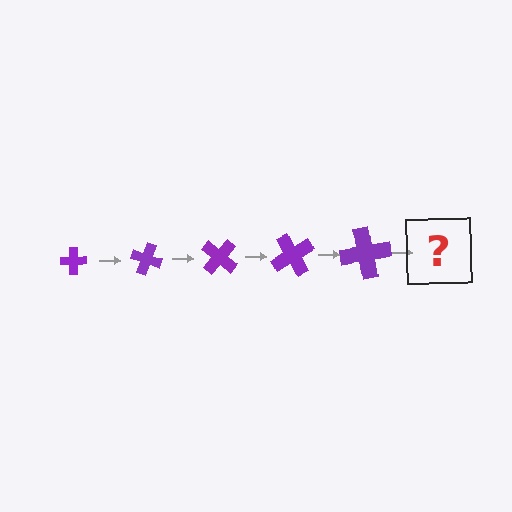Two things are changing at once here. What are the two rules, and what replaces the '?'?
The two rules are that the cross grows larger each step and it rotates 20 degrees each step. The '?' should be a cross, larger than the previous one and rotated 100 degrees from the start.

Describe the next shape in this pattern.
It should be a cross, larger than the previous one and rotated 100 degrees from the start.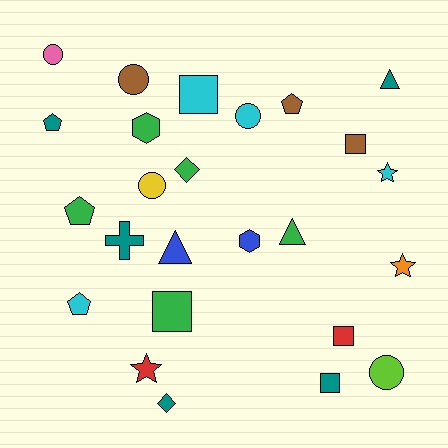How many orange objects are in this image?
There is 1 orange object.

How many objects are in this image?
There are 25 objects.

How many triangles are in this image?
There are 3 triangles.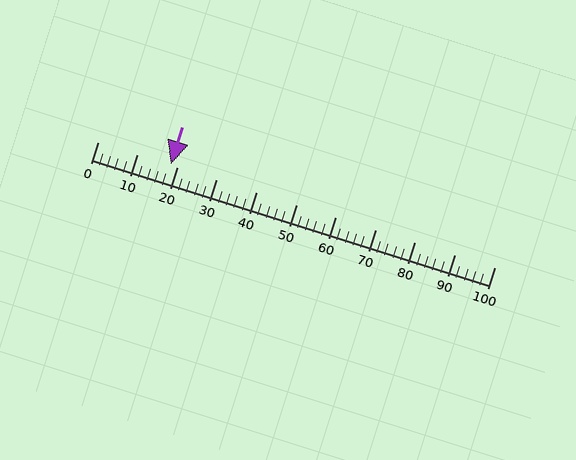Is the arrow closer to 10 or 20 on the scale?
The arrow is closer to 20.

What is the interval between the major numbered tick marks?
The major tick marks are spaced 10 units apart.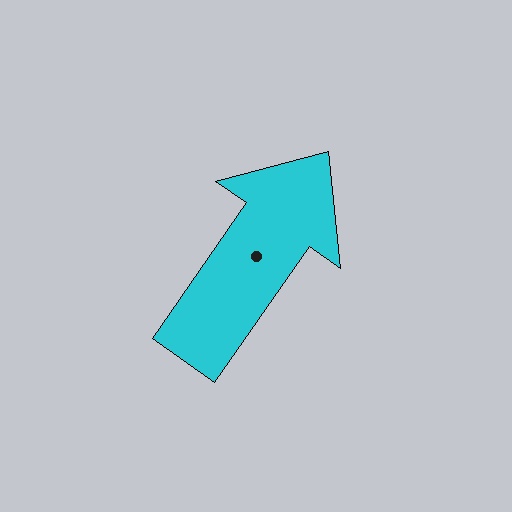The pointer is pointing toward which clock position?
Roughly 1 o'clock.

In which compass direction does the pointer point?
Northeast.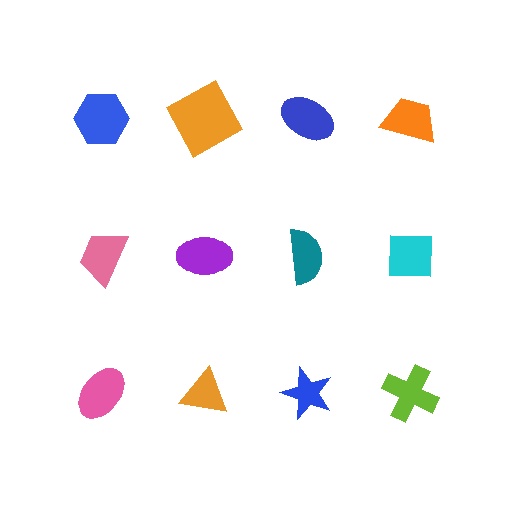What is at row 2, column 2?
A purple ellipse.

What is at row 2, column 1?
A pink trapezoid.